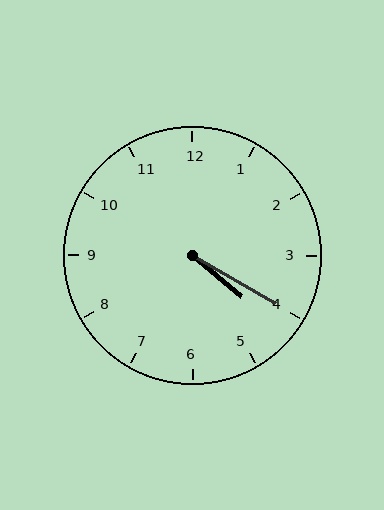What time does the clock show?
4:20.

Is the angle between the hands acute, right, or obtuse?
It is acute.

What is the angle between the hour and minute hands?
Approximately 10 degrees.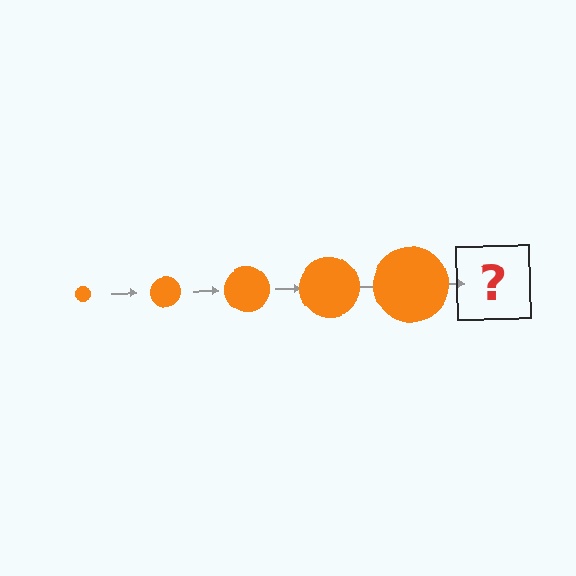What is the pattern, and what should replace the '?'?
The pattern is that the circle gets progressively larger each step. The '?' should be an orange circle, larger than the previous one.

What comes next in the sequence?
The next element should be an orange circle, larger than the previous one.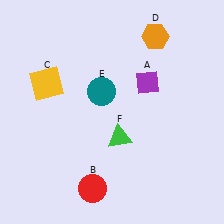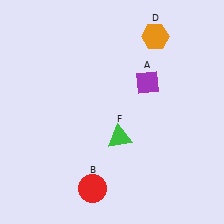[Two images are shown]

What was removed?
The teal circle (E), the yellow square (C) were removed in Image 2.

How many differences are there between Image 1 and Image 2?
There are 2 differences between the two images.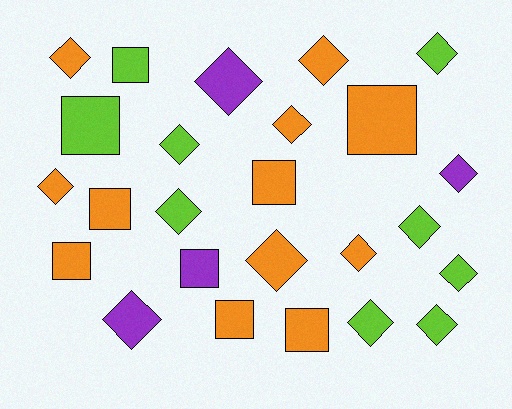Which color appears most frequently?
Orange, with 12 objects.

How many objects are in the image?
There are 25 objects.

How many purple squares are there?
There is 1 purple square.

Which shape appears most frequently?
Diamond, with 16 objects.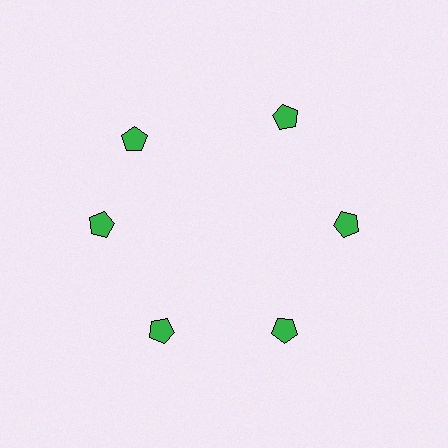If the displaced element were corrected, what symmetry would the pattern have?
It would have 6-fold rotational symmetry — the pattern would map onto itself every 60 degrees.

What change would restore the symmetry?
The symmetry would be restored by rotating it back into even spacing with its neighbors so that all 6 pentagons sit at equal angles and equal distance from the center.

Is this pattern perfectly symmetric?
No. The 6 green pentagons are arranged in a ring, but one element near the 11 o'clock position is rotated out of alignment along the ring, breaking the 6-fold rotational symmetry.